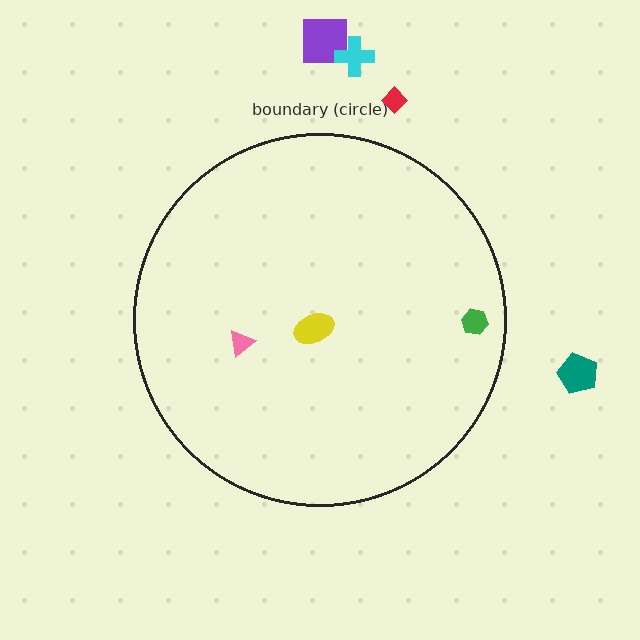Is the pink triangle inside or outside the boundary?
Inside.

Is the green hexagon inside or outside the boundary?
Inside.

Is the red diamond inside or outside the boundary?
Outside.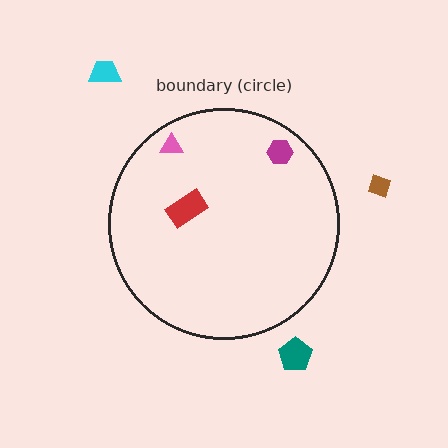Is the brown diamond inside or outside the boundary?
Outside.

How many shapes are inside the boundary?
3 inside, 3 outside.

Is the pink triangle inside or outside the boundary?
Inside.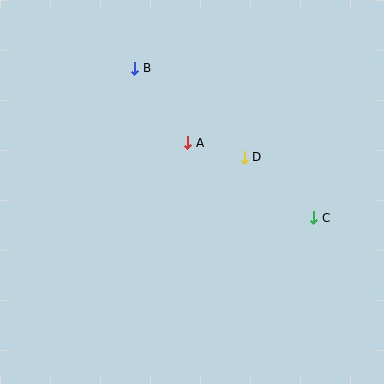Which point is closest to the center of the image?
Point A at (188, 143) is closest to the center.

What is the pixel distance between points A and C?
The distance between A and C is 146 pixels.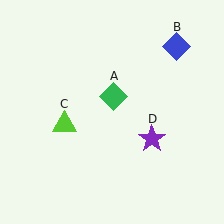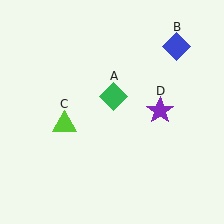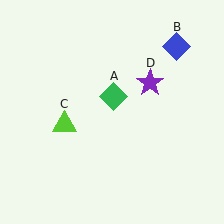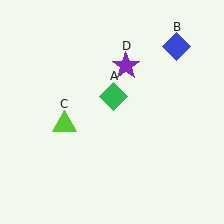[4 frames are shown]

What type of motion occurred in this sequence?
The purple star (object D) rotated counterclockwise around the center of the scene.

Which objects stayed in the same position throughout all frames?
Green diamond (object A) and blue diamond (object B) and lime triangle (object C) remained stationary.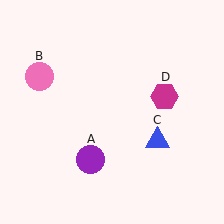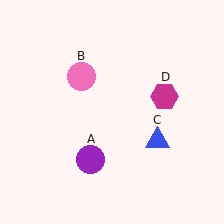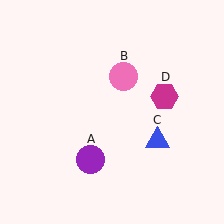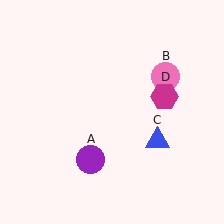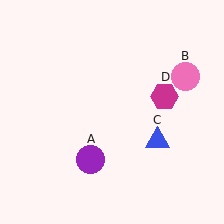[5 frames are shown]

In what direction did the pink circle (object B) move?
The pink circle (object B) moved right.